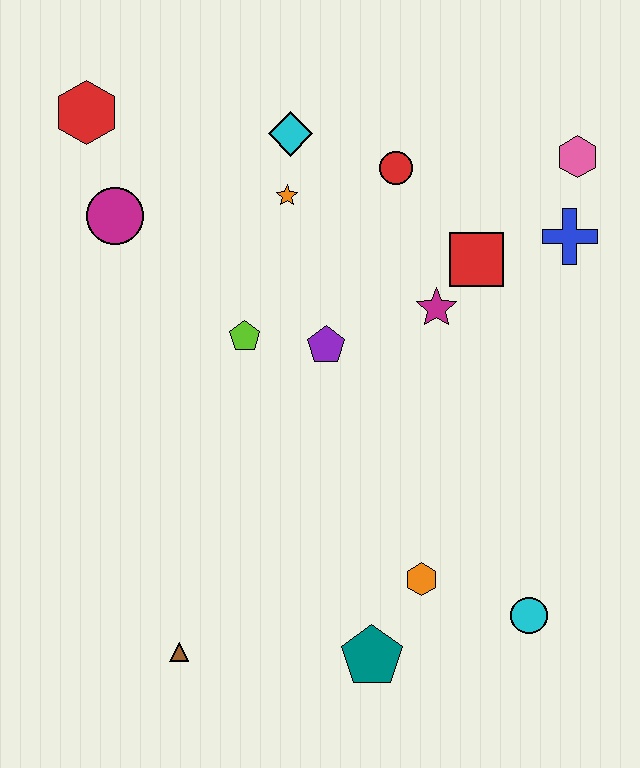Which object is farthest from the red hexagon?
The cyan circle is farthest from the red hexagon.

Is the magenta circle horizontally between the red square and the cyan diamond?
No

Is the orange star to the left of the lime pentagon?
No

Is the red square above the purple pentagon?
Yes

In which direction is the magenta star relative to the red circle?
The magenta star is below the red circle.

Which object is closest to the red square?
The magenta star is closest to the red square.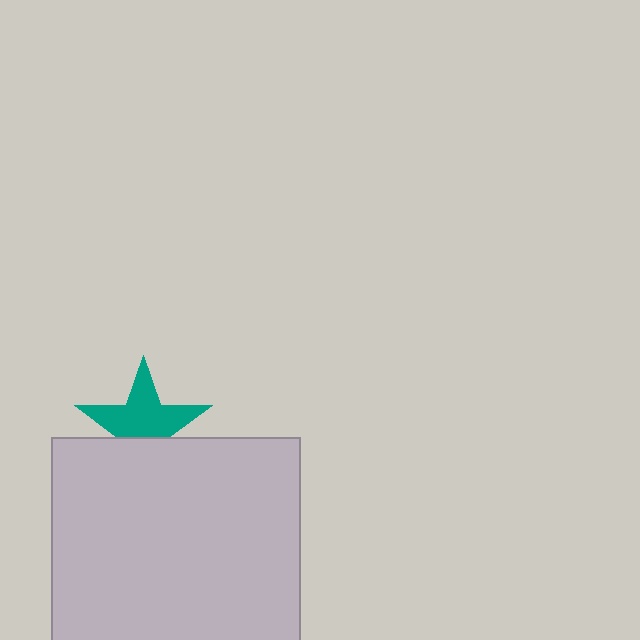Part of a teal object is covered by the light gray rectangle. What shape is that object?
It is a star.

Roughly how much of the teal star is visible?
About half of it is visible (roughly 64%).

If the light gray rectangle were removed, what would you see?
You would see the complete teal star.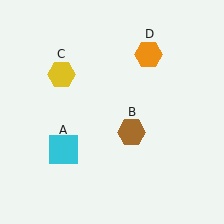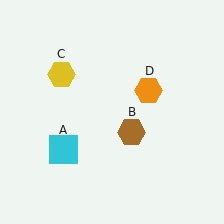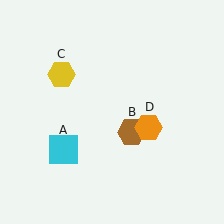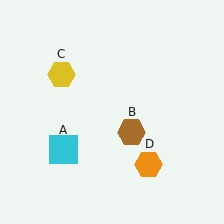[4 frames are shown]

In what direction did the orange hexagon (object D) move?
The orange hexagon (object D) moved down.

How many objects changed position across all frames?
1 object changed position: orange hexagon (object D).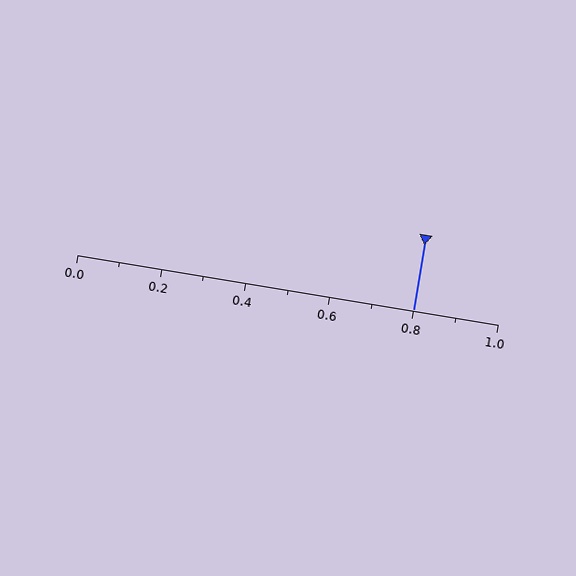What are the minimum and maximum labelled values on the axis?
The axis runs from 0.0 to 1.0.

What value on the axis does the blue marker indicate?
The marker indicates approximately 0.8.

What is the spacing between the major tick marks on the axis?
The major ticks are spaced 0.2 apart.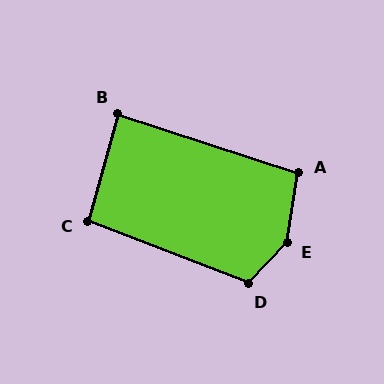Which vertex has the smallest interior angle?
B, at approximately 87 degrees.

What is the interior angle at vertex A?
Approximately 99 degrees (obtuse).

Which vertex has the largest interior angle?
E, at approximately 146 degrees.